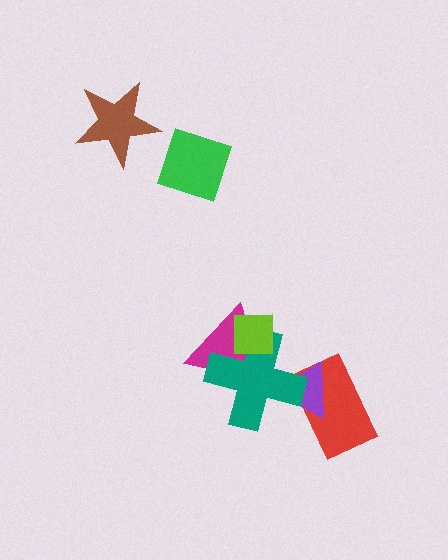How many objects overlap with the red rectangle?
2 objects overlap with the red rectangle.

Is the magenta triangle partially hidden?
Yes, it is partially covered by another shape.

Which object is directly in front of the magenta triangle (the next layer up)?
The teal cross is directly in front of the magenta triangle.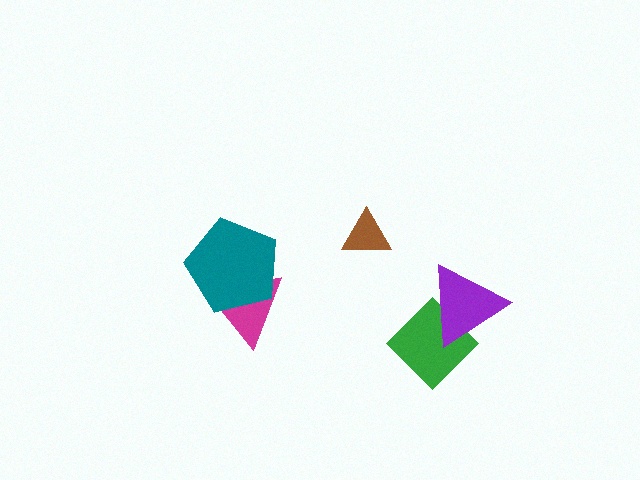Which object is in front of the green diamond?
The purple triangle is in front of the green diamond.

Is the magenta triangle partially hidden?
Yes, it is partially covered by another shape.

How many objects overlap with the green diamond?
1 object overlaps with the green diamond.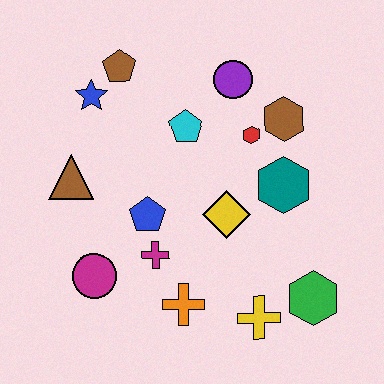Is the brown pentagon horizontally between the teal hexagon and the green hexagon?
No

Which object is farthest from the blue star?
The green hexagon is farthest from the blue star.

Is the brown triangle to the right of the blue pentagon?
No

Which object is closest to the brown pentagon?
The blue star is closest to the brown pentagon.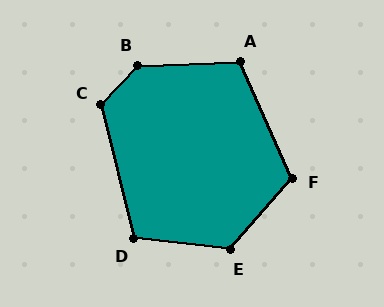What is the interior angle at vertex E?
Approximately 125 degrees (obtuse).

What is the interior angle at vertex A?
Approximately 112 degrees (obtuse).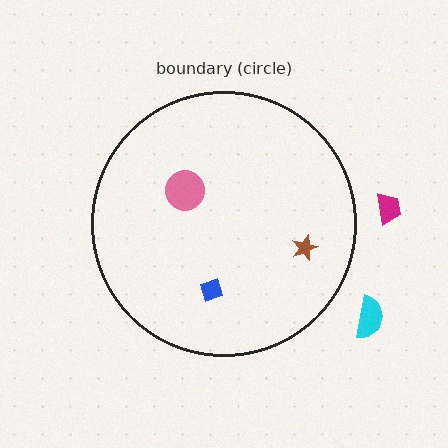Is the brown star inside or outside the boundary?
Inside.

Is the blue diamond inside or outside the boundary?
Inside.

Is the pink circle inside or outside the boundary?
Inside.